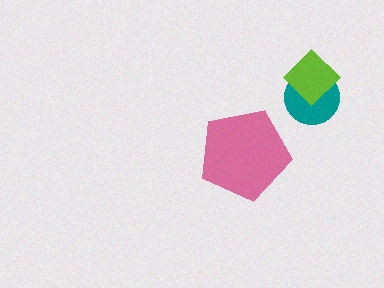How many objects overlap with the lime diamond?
1 object overlaps with the lime diamond.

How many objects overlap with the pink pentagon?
0 objects overlap with the pink pentagon.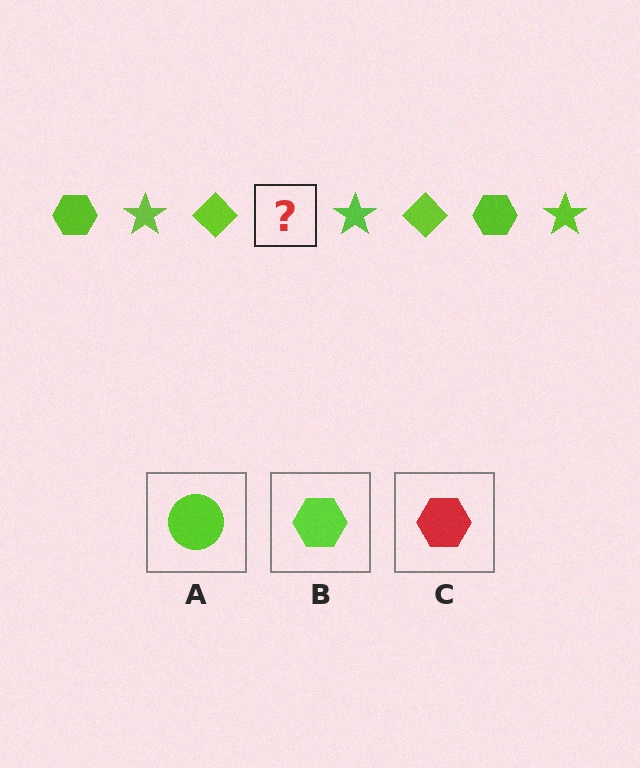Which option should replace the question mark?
Option B.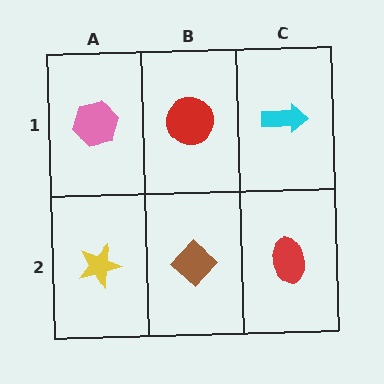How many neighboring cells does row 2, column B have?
3.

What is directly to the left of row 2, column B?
A yellow star.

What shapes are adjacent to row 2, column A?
A pink hexagon (row 1, column A), a brown diamond (row 2, column B).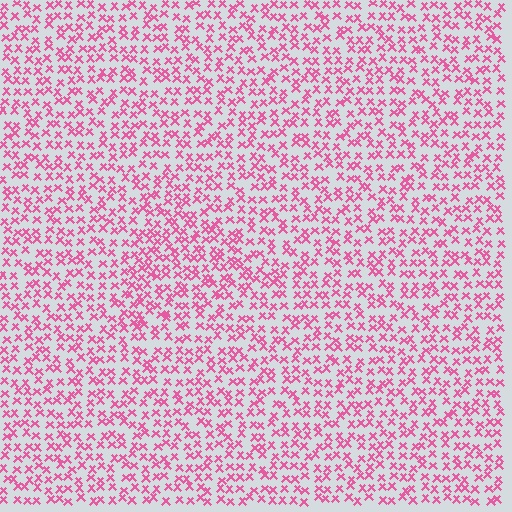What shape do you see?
I see a triangle.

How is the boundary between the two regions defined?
The boundary is defined by a change in element density (approximately 1.4x ratio). All elements are the same color, size, and shape.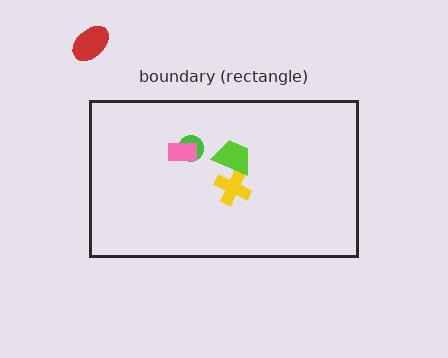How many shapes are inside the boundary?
4 inside, 1 outside.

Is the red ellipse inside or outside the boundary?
Outside.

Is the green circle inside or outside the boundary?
Inside.